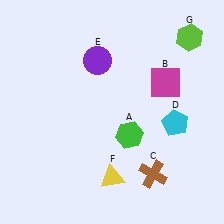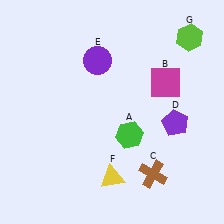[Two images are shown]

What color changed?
The pentagon (D) changed from cyan in Image 1 to purple in Image 2.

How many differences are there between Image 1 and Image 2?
There is 1 difference between the two images.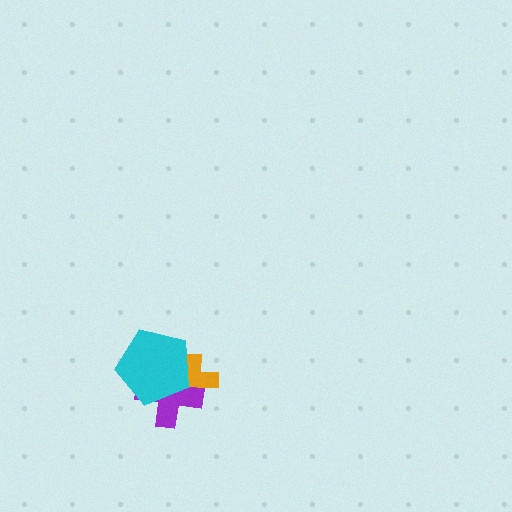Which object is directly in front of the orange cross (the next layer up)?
The purple cross is directly in front of the orange cross.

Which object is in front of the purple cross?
The cyan pentagon is in front of the purple cross.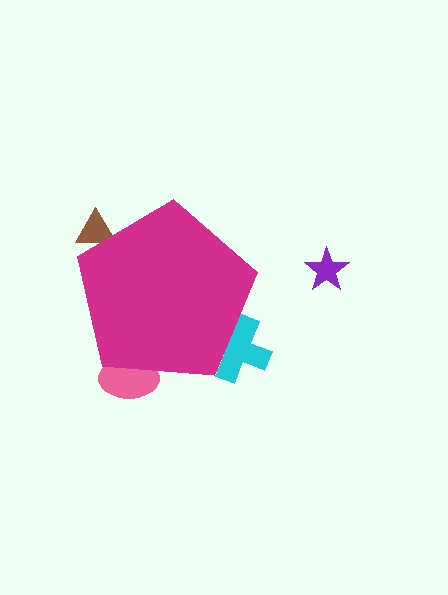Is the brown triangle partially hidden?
Yes, the brown triangle is partially hidden behind the magenta pentagon.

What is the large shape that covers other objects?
A magenta pentagon.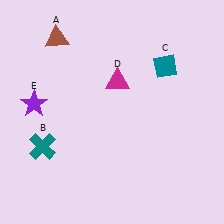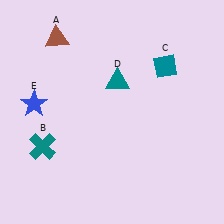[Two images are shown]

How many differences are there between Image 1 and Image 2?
There are 2 differences between the two images.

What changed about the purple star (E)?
In Image 1, E is purple. In Image 2, it changed to blue.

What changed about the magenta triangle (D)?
In Image 1, D is magenta. In Image 2, it changed to teal.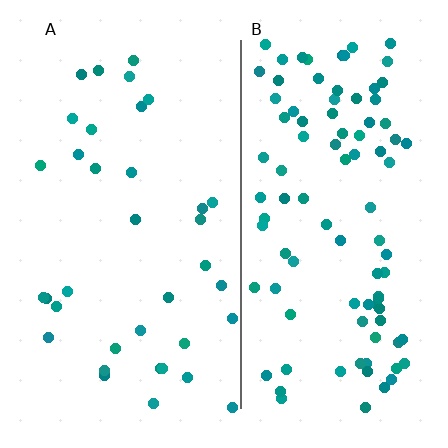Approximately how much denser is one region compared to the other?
Approximately 2.7× — region B over region A.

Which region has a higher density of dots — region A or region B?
B (the right).